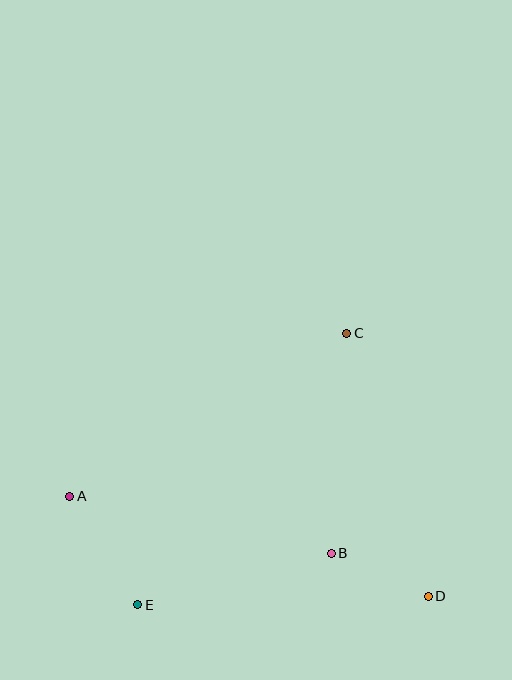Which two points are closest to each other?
Points B and D are closest to each other.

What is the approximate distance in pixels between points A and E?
The distance between A and E is approximately 128 pixels.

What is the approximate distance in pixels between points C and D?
The distance between C and D is approximately 275 pixels.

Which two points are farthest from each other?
Points A and D are farthest from each other.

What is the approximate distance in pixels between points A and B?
The distance between A and B is approximately 268 pixels.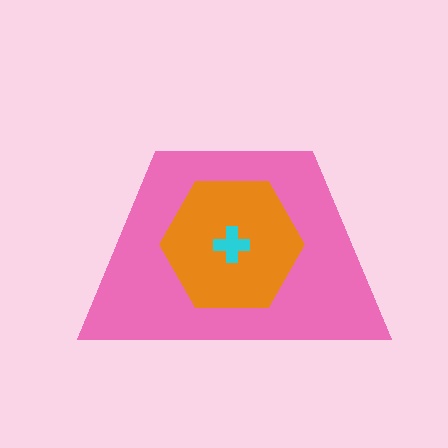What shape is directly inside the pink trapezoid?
The orange hexagon.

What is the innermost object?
The cyan cross.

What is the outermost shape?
The pink trapezoid.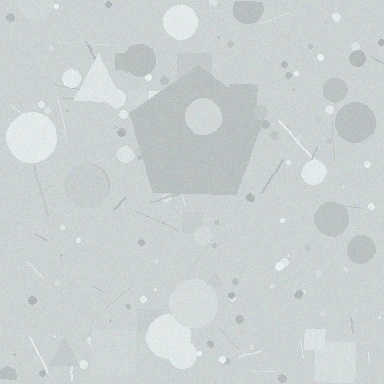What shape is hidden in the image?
A pentagon is hidden in the image.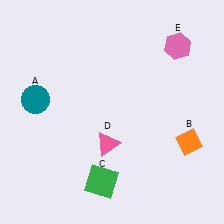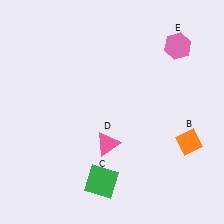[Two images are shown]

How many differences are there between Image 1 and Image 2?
There is 1 difference between the two images.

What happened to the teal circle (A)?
The teal circle (A) was removed in Image 2. It was in the top-left area of Image 1.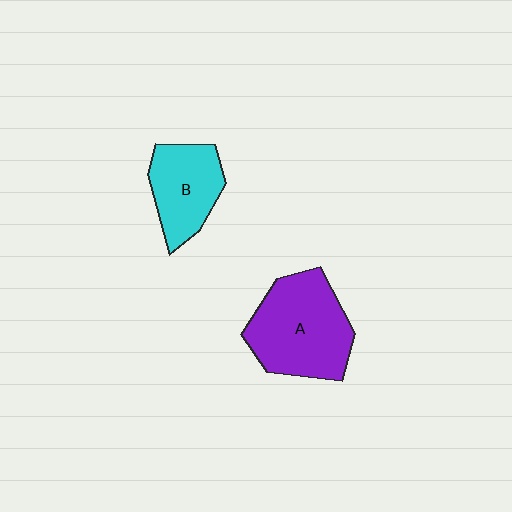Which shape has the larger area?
Shape A (purple).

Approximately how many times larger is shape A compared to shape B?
Approximately 1.5 times.